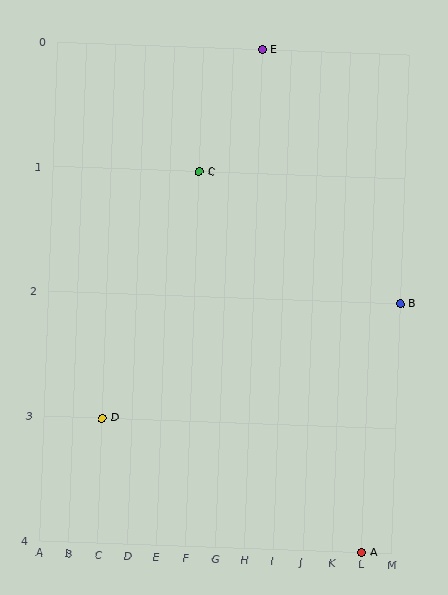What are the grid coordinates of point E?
Point E is at grid coordinates (H, 0).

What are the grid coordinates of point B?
Point B is at grid coordinates (M, 2).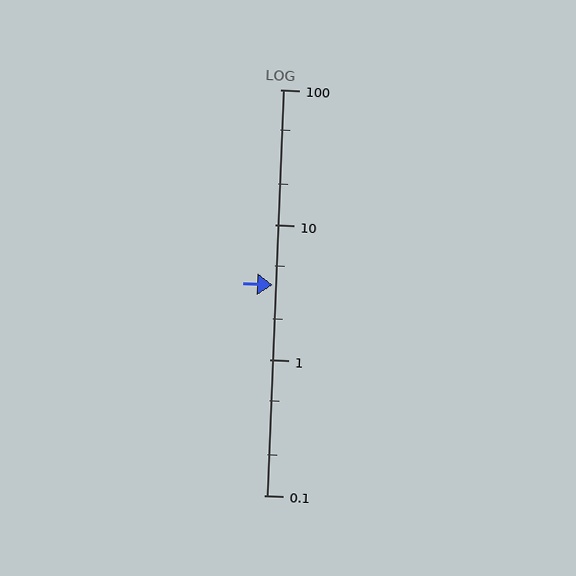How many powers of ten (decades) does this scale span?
The scale spans 3 decades, from 0.1 to 100.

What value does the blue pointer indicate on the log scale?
The pointer indicates approximately 3.6.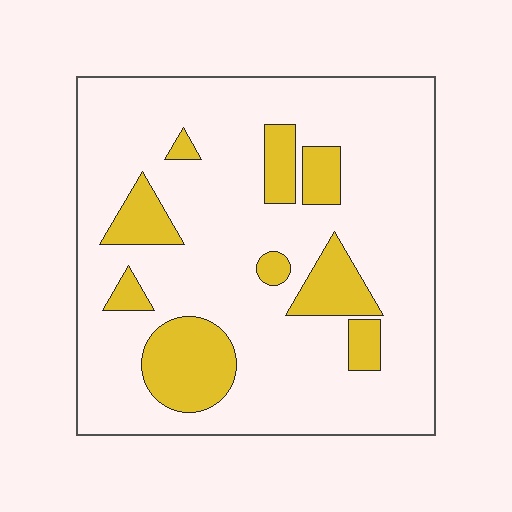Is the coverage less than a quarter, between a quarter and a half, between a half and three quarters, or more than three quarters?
Less than a quarter.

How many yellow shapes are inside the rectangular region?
9.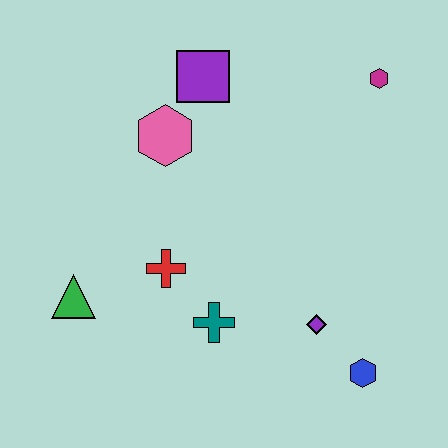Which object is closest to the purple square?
The pink hexagon is closest to the purple square.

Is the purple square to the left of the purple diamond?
Yes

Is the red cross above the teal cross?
Yes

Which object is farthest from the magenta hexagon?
The green triangle is farthest from the magenta hexagon.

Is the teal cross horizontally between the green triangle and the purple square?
No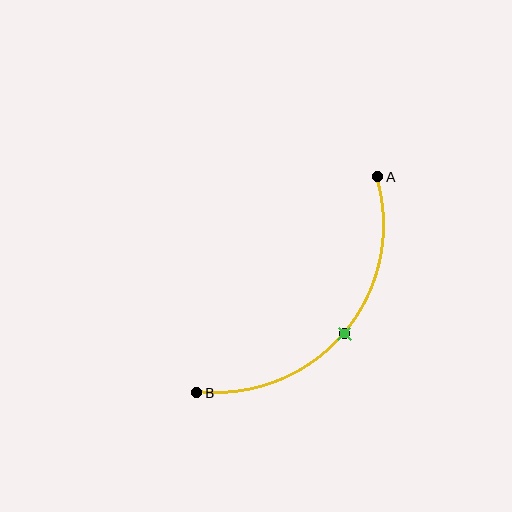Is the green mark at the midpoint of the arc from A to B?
Yes. The green mark lies on the arc at equal arc-length from both A and B — it is the arc midpoint.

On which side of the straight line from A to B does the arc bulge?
The arc bulges below and to the right of the straight line connecting A and B.